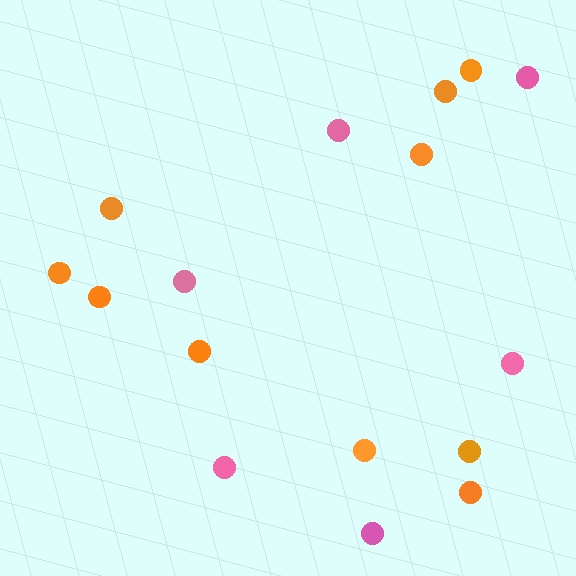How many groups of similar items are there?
There are 2 groups: one group of pink circles (6) and one group of orange circles (10).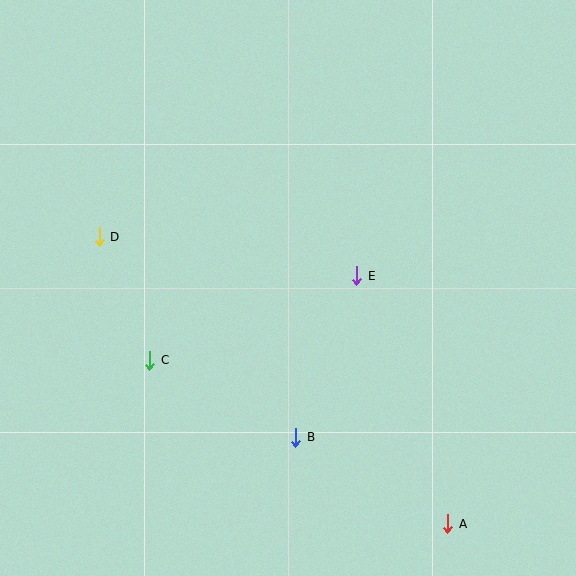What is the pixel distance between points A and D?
The distance between A and D is 451 pixels.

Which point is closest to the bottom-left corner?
Point C is closest to the bottom-left corner.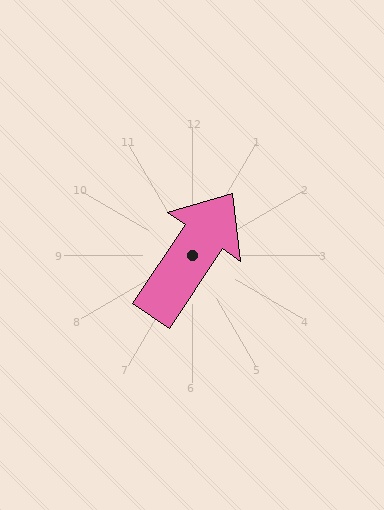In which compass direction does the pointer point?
Northeast.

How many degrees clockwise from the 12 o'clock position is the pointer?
Approximately 34 degrees.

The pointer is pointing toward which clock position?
Roughly 1 o'clock.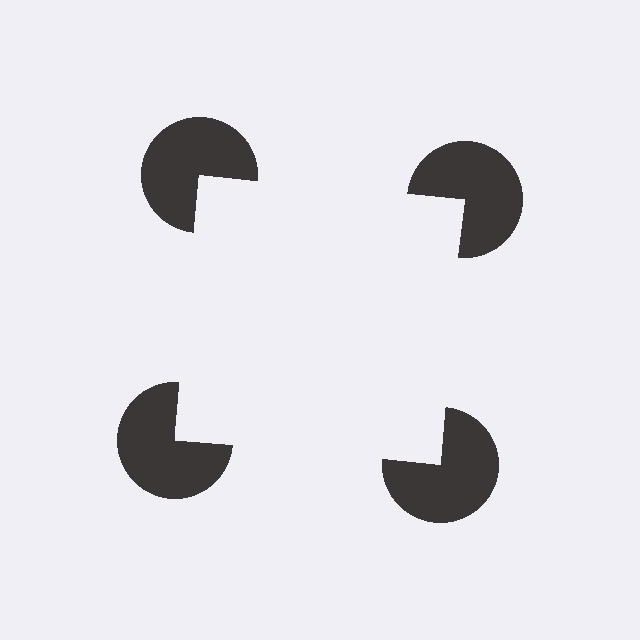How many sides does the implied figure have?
4 sides.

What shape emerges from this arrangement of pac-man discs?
An illusory square — its edges are inferred from the aligned wedge cuts in the pac-man discs, not physically drawn.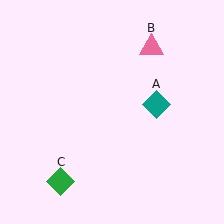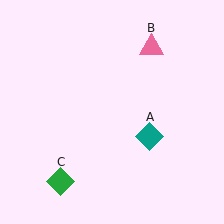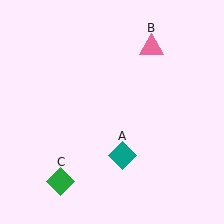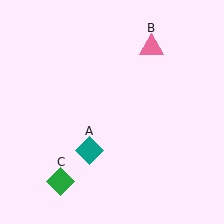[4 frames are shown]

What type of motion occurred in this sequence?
The teal diamond (object A) rotated clockwise around the center of the scene.